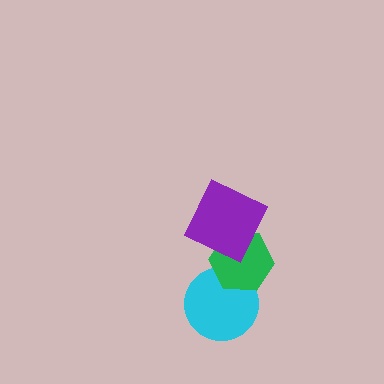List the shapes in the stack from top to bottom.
From top to bottom: the purple square, the green hexagon, the cyan circle.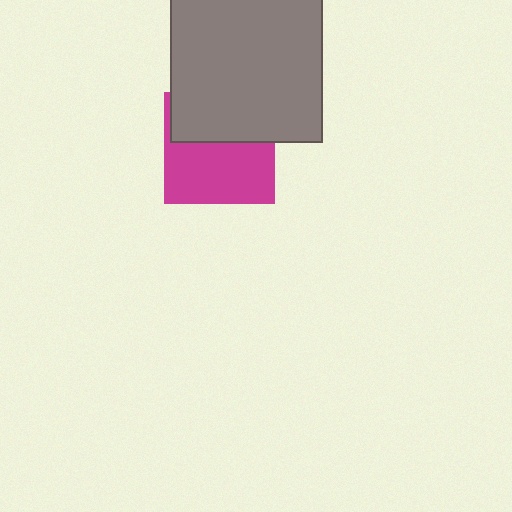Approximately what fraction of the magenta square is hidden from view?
Roughly 44% of the magenta square is hidden behind the gray rectangle.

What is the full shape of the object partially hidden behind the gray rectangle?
The partially hidden object is a magenta square.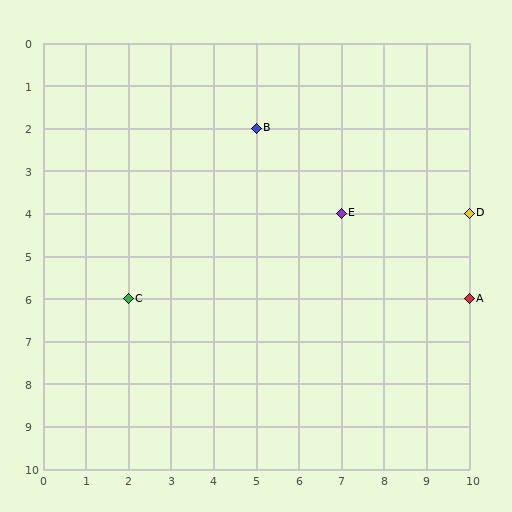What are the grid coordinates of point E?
Point E is at grid coordinates (7, 4).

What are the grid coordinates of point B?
Point B is at grid coordinates (5, 2).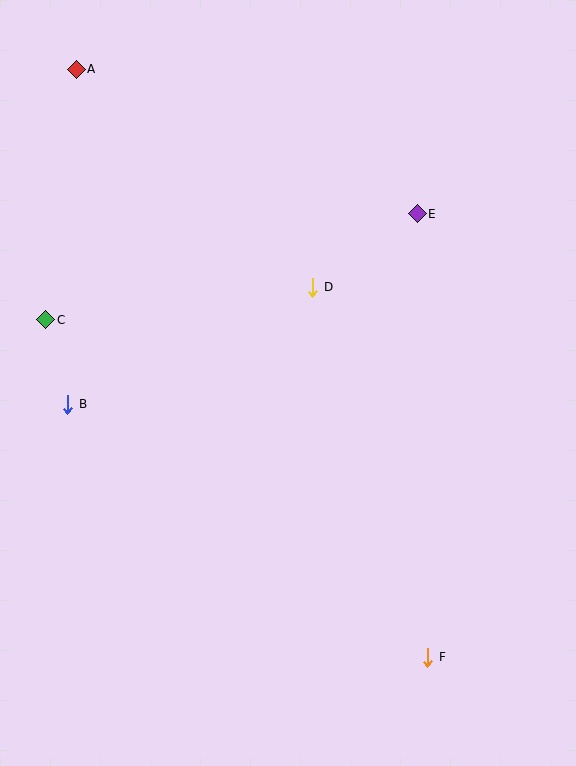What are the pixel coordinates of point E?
Point E is at (417, 214).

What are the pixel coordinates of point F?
Point F is at (428, 657).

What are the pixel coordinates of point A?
Point A is at (76, 69).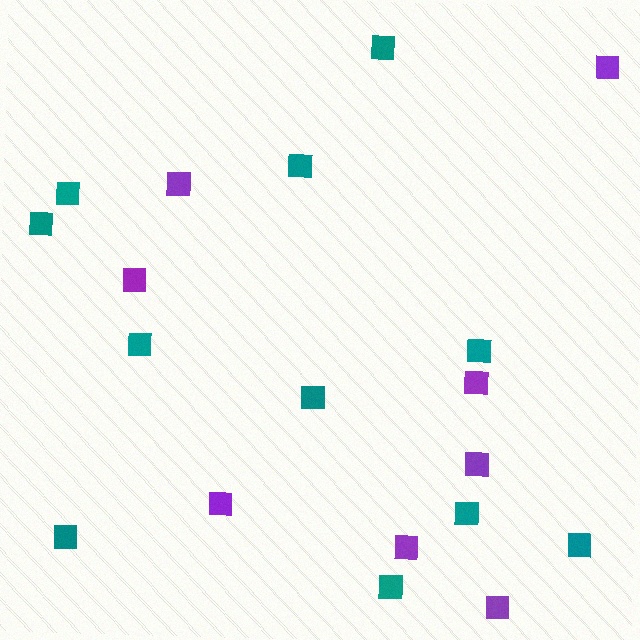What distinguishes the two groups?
There are 2 groups: one group of teal squares (11) and one group of purple squares (8).